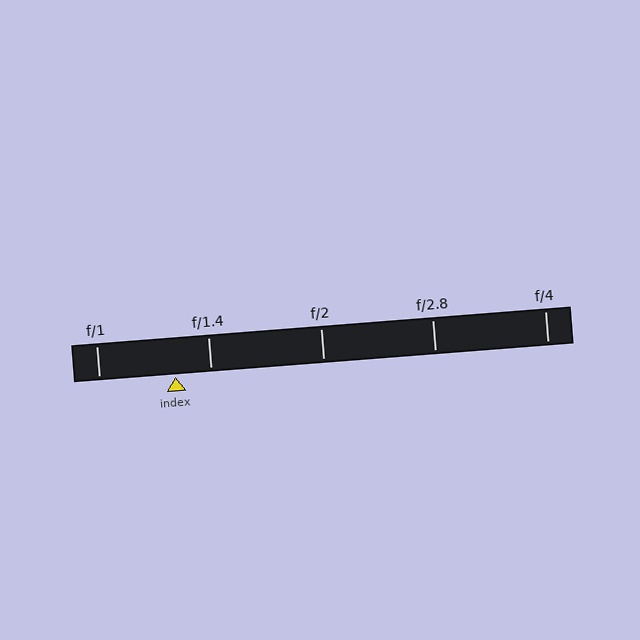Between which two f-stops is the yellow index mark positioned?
The index mark is between f/1 and f/1.4.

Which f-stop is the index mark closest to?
The index mark is closest to f/1.4.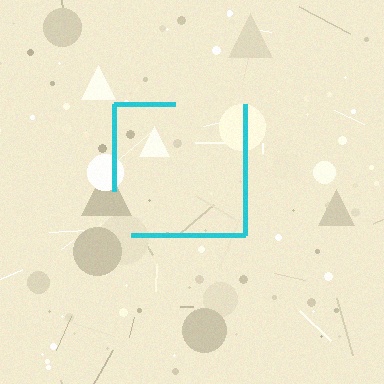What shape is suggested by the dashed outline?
The dashed outline suggests a square.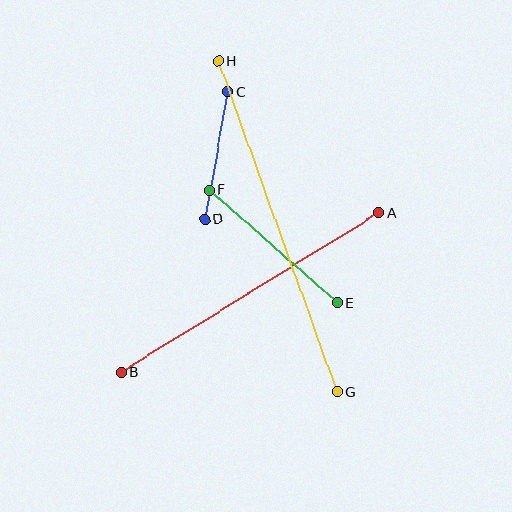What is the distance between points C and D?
The distance is approximately 129 pixels.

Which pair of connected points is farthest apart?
Points G and H are farthest apart.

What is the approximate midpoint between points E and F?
The midpoint is at approximately (273, 246) pixels.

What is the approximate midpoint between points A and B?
The midpoint is at approximately (250, 292) pixels.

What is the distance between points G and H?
The distance is approximately 351 pixels.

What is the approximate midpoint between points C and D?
The midpoint is at approximately (216, 155) pixels.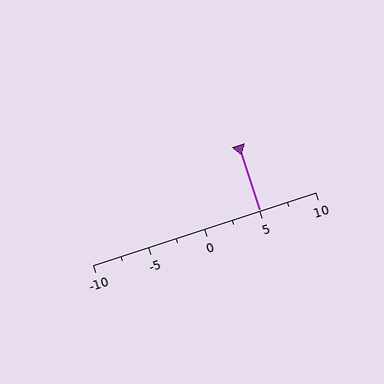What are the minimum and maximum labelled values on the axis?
The axis runs from -10 to 10.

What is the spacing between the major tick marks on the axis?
The major ticks are spaced 5 apart.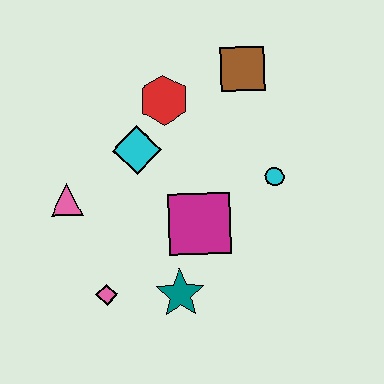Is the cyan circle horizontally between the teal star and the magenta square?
No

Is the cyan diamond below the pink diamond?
No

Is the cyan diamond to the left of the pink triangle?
No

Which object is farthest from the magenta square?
The brown square is farthest from the magenta square.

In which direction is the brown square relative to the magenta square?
The brown square is above the magenta square.